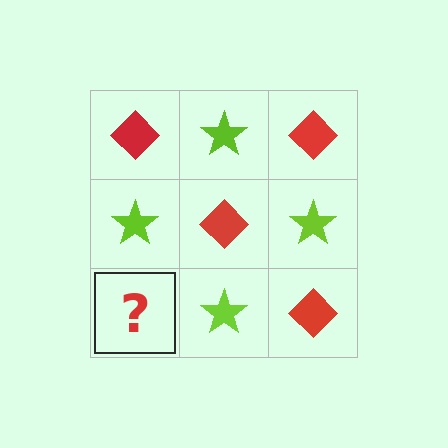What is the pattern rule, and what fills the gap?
The rule is that it alternates red diamond and lime star in a checkerboard pattern. The gap should be filled with a red diamond.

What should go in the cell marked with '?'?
The missing cell should contain a red diamond.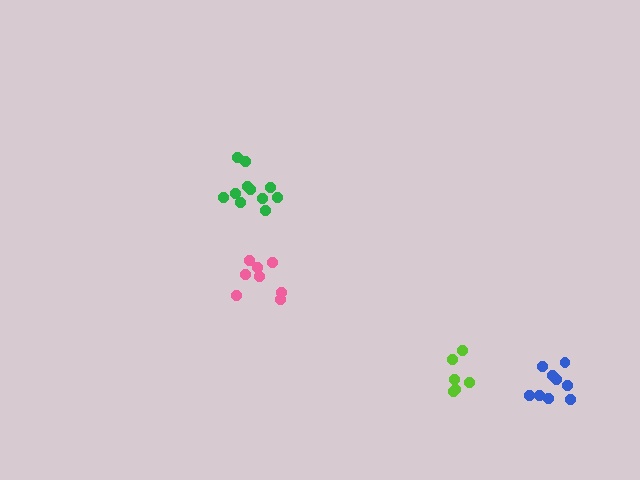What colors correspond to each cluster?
The clusters are colored: lime, blue, pink, green.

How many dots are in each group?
Group 1: 6 dots, Group 2: 9 dots, Group 3: 8 dots, Group 4: 11 dots (34 total).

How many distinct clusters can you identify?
There are 4 distinct clusters.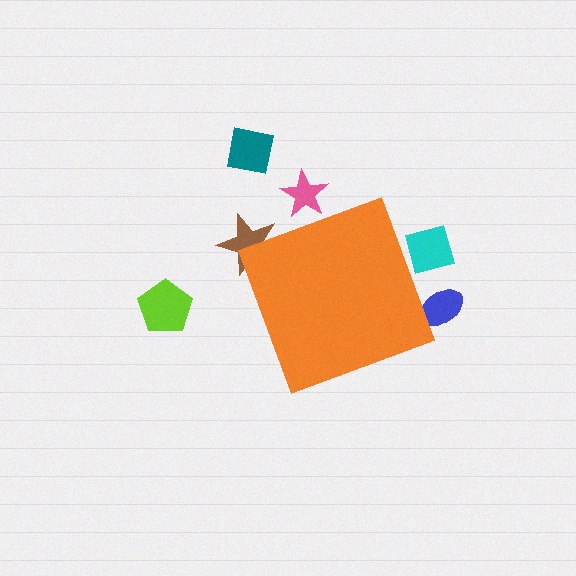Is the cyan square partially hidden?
Yes, the cyan square is partially hidden behind the orange diamond.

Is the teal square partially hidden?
No, the teal square is fully visible.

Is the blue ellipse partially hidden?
Yes, the blue ellipse is partially hidden behind the orange diamond.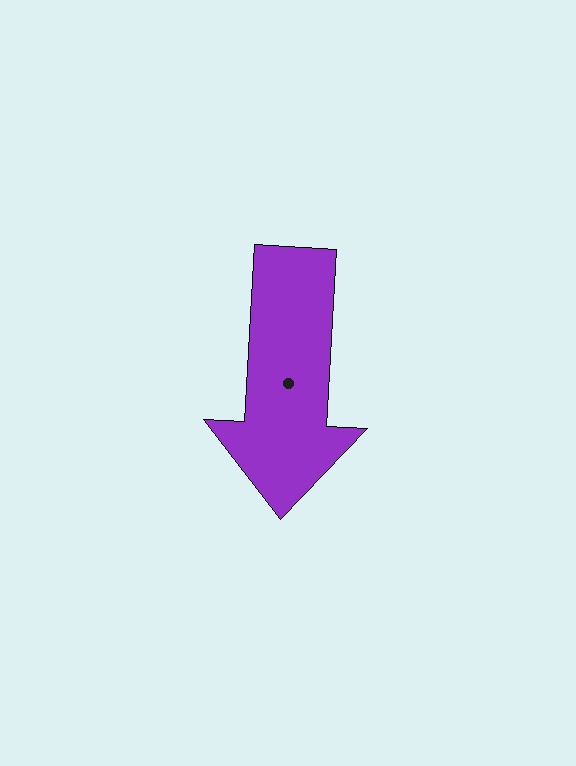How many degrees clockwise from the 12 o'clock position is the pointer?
Approximately 183 degrees.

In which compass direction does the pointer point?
South.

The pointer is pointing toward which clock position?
Roughly 6 o'clock.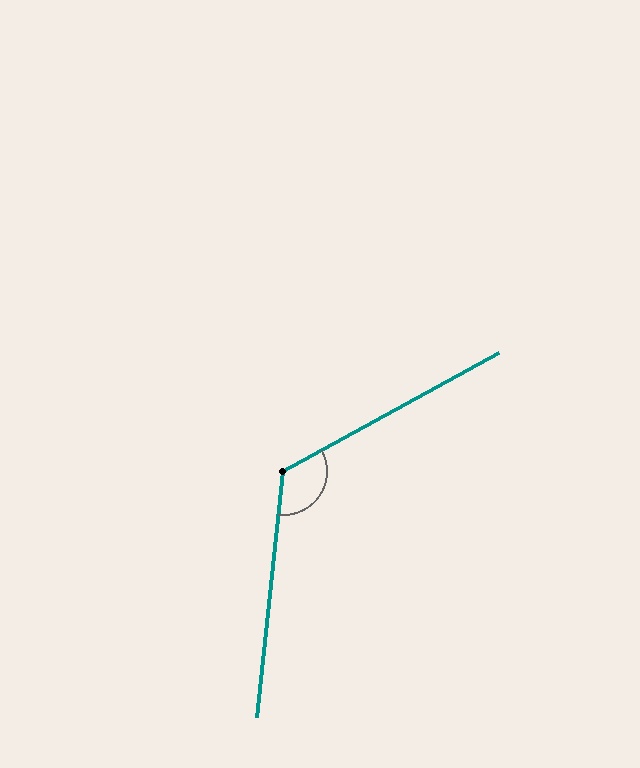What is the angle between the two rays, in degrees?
Approximately 125 degrees.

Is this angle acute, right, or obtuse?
It is obtuse.